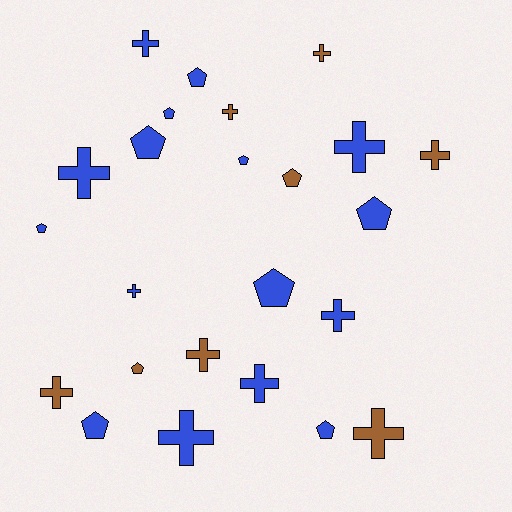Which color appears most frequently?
Blue, with 16 objects.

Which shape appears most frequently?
Cross, with 13 objects.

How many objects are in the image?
There are 24 objects.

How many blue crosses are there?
There are 7 blue crosses.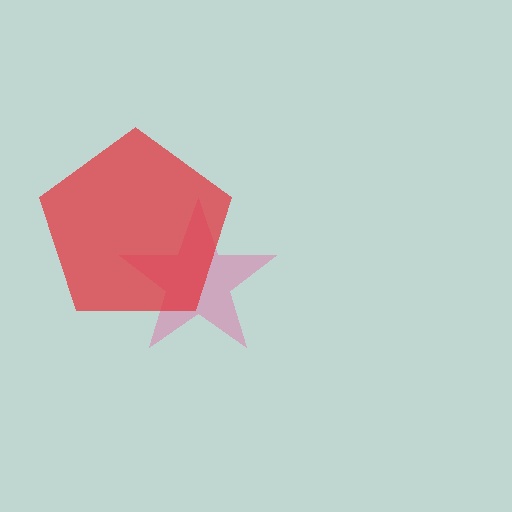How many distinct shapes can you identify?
There are 2 distinct shapes: a pink star, a red pentagon.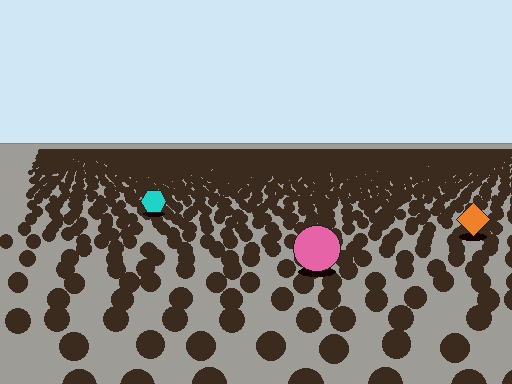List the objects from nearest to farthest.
From nearest to farthest: the pink circle, the orange diamond, the cyan hexagon.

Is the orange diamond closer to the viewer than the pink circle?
No. The pink circle is closer — you can tell from the texture gradient: the ground texture is coarser near it.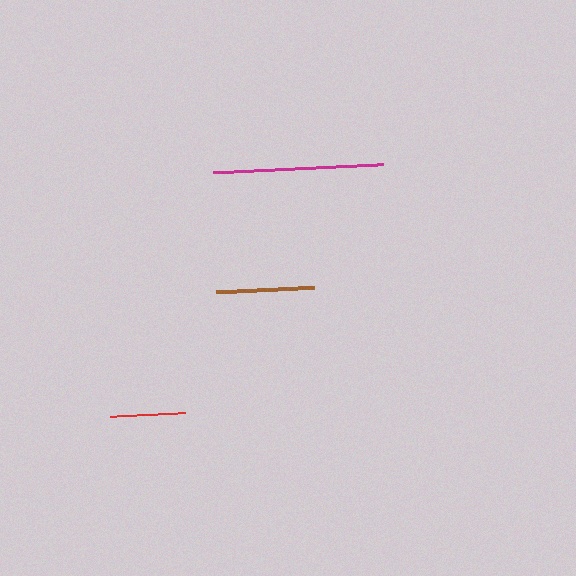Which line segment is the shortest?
The red line is the shortest at approximately 75 pixels.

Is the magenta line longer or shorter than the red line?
The magenta line is longer than the red line.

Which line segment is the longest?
The magenta line is the longest at approximately 170 pixels.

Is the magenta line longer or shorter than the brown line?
The magenta line is longer than the brown line.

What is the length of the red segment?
The red segment is approximately 75 pixels long.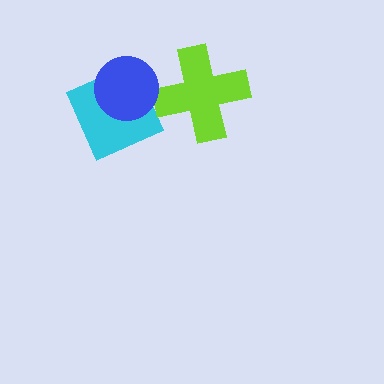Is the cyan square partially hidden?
Yes, it is partially covered by another shape.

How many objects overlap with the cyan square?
1 object overlaps with the cyan square.